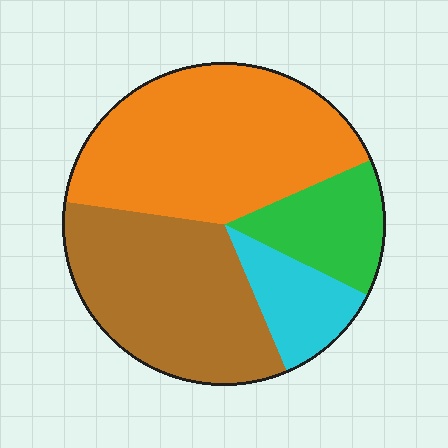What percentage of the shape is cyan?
Cyan takes up about one tenth (1/10) of the shape.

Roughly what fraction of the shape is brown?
Brown takes up about one third (1/3) of the shape.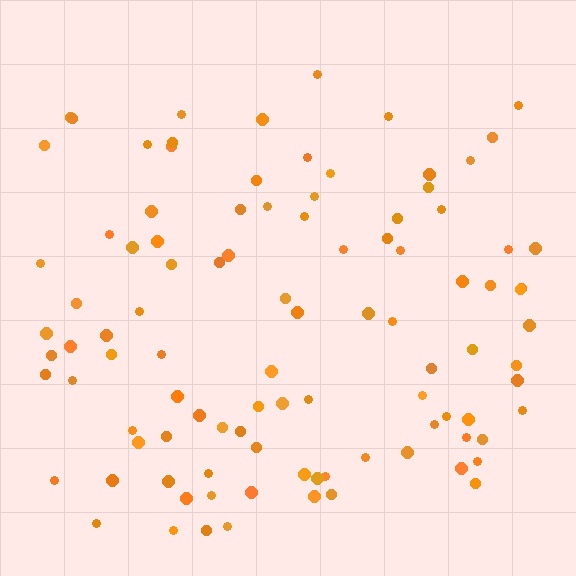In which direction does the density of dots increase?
From top to bottom, with the bottom side densest.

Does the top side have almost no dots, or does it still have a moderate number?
Still a moderate number, just noticeably fewer than the bottom.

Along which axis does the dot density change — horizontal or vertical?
Vertical.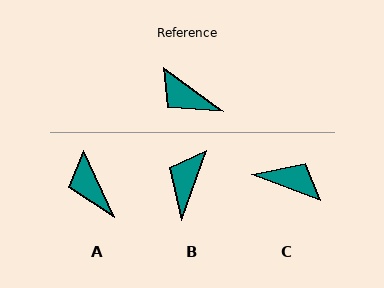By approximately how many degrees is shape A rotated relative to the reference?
Approximately 29 degrees clockwise.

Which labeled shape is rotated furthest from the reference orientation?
C, about 165 degrees away.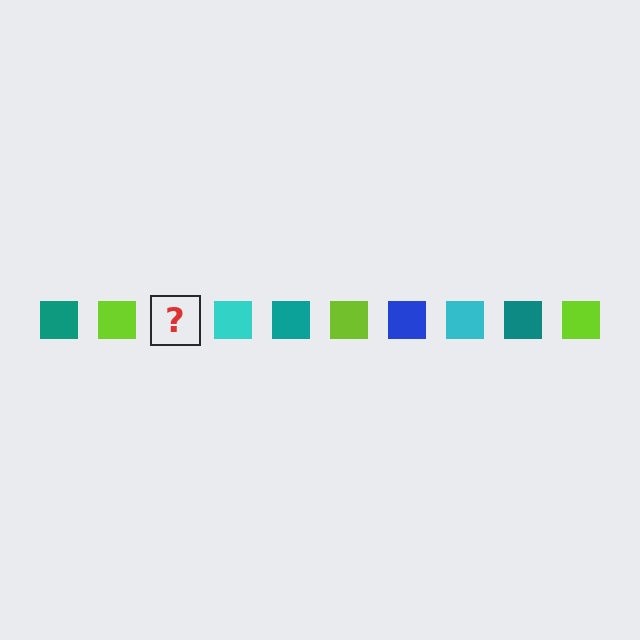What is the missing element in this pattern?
The missing element is a blue square.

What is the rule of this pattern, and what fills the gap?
The rule is that the pattern cycles through teal, lime, blue, cyan squares. The gap should be filled with a blue square.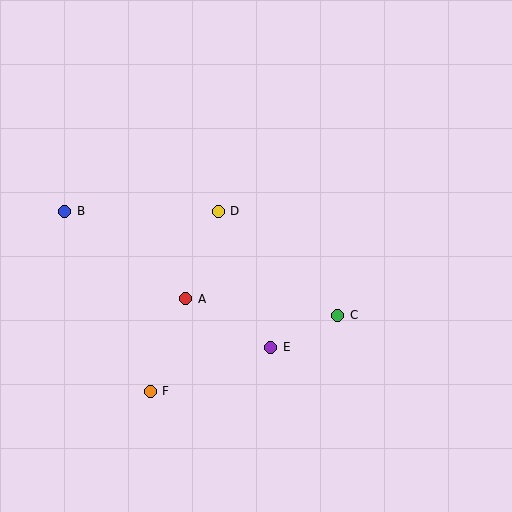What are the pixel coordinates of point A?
Point A is at (186, 299).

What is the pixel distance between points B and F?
The distance between B and F is 199 pixels.